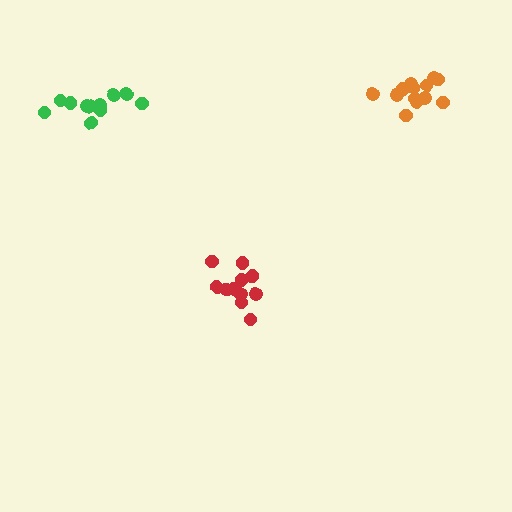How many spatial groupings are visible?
There are 3 spatial groupings.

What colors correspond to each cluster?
The clusters are colored: orange, green, red.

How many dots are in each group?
Group 1: 14 dots, Group 2: 11 dots, Group 3: 13 dots (38 total).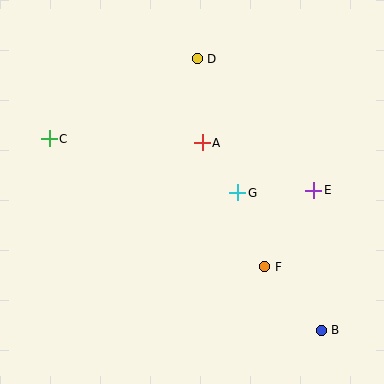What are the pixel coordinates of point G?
Point G is at (238, 193).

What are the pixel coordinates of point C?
Point C is at (49, 139).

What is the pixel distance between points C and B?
The distance between C and B is 333 pixels.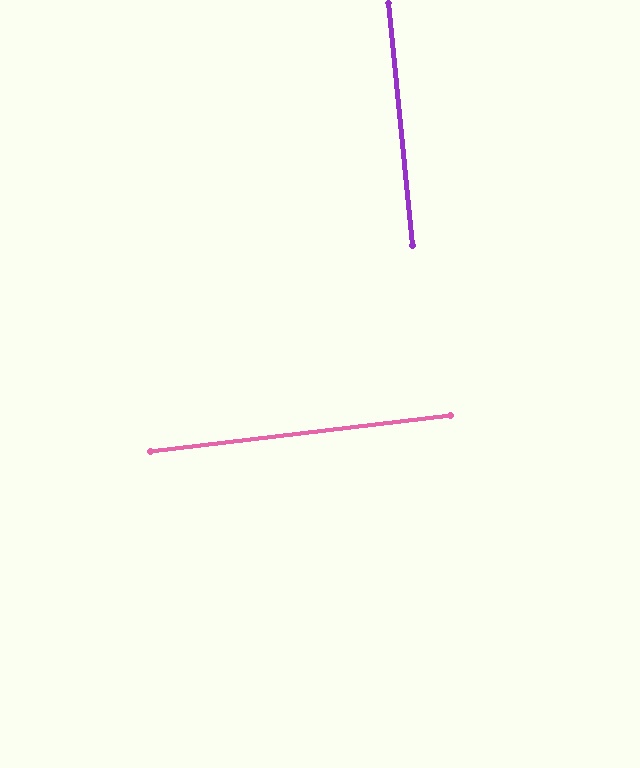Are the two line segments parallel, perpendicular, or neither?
Perpendicular — they meet at approximately 89°.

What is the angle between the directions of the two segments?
Approximately 89 degrees.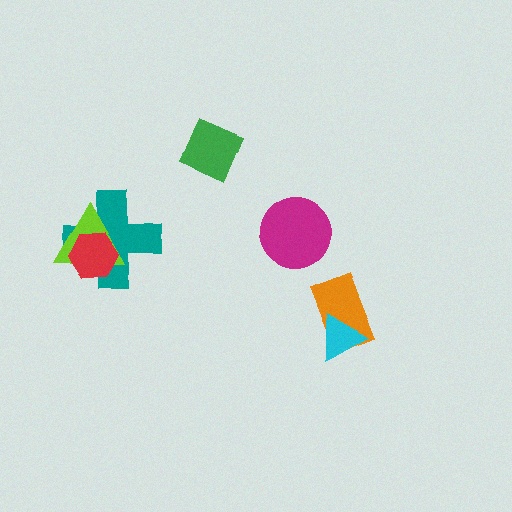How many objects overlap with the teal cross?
2 objects overlap with the teal cross.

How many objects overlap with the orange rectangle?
1 object overlaps with the orange rectangle.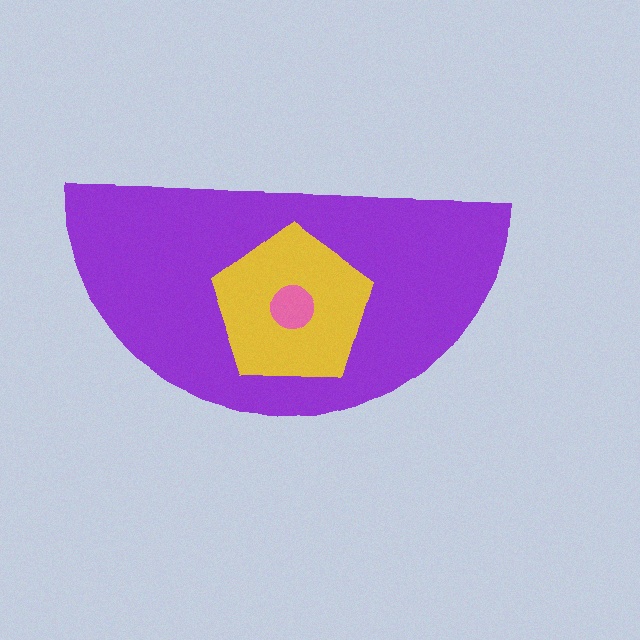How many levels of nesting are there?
3.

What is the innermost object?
The pink circle.